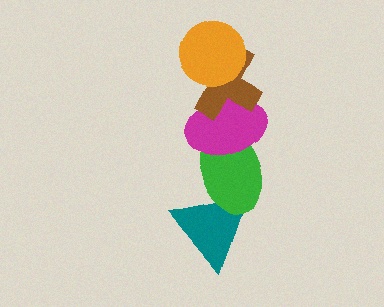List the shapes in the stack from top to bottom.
From top to bottom: the orange circle, the brown cross, the magenta ellipse, the green ellipse, the teal triangle.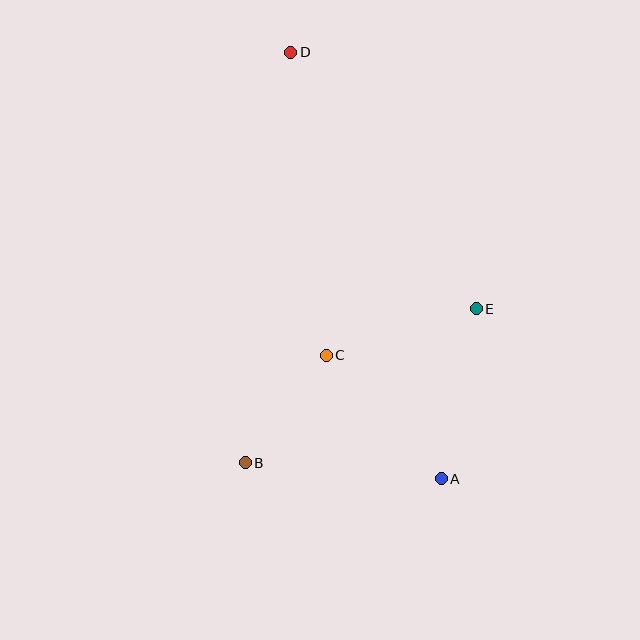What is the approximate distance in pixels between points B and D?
The distance between B and D is approximately 413 pixels.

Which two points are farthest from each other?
Points A and D are farthest from each other.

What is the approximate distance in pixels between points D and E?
The distance between D and E is approximately 316 pixels.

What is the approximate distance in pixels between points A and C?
The distance between A and C is approximately 169 pixels.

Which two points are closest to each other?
Points B and C are closest to each other.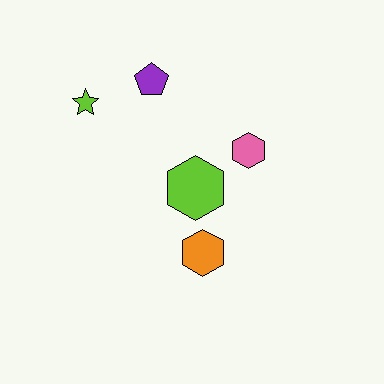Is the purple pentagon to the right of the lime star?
Yes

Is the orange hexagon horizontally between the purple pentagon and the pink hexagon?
Yes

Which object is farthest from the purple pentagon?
The orange hexagon is farthest from the purple pentagon.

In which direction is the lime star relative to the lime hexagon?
The lime star is to the left of the lime hexagon.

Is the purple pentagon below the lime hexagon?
No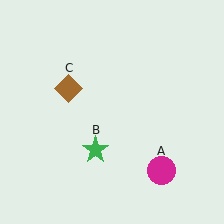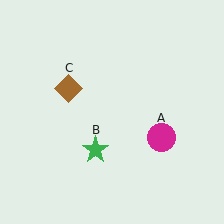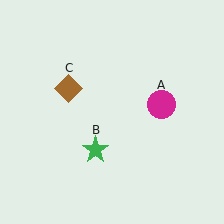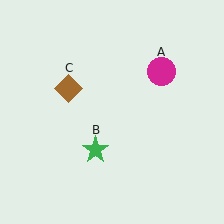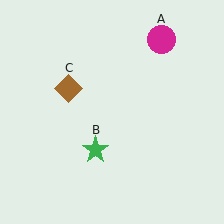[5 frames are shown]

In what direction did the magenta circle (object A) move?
The magenta circle (object A) moved up.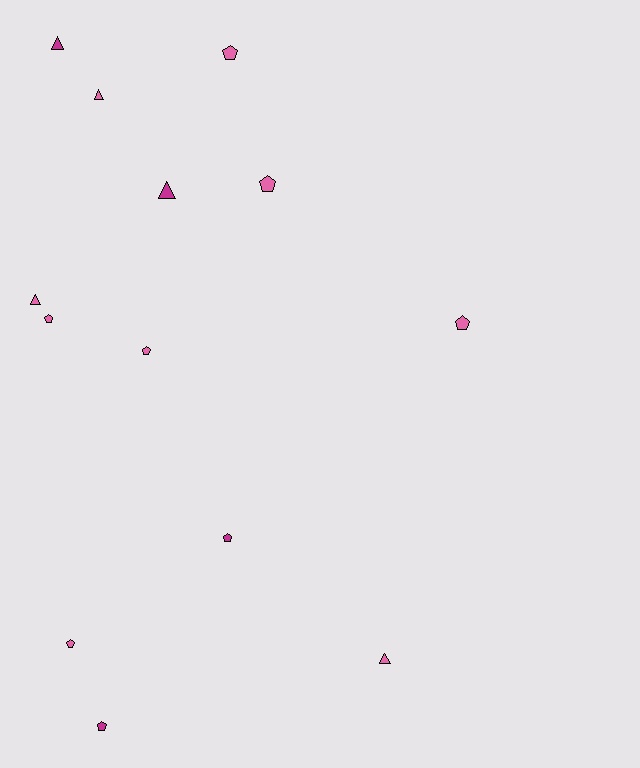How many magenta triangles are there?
There are 2 magenta triangles.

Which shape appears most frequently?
Pentagon, with 8 objects.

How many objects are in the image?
There are 13 objects.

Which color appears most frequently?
Pink, with 9 objects.